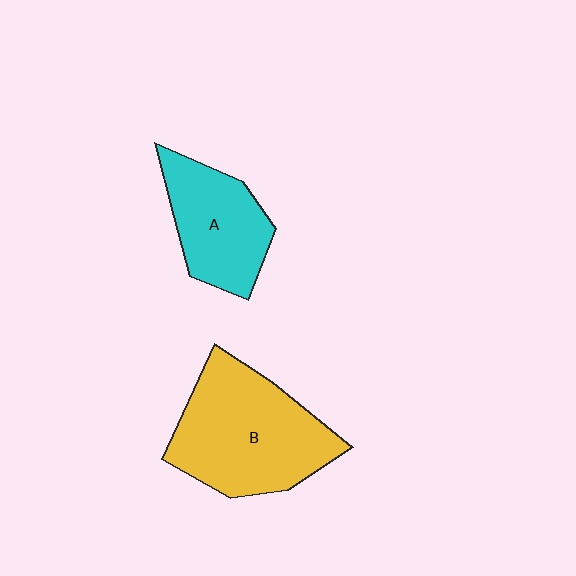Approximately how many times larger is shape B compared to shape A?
Approximately 1.5 times.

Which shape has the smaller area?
Shape A (cyan).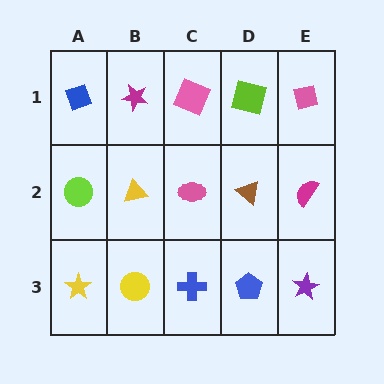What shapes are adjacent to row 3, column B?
A yellow triangle (row 2, column B), a yellow star (row 3, column A), a blue cross (row 3, column C).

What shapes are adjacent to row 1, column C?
A pink ellipse (row 2, column C), a magenta star (row 1, column B), a lime square (row 1, column D).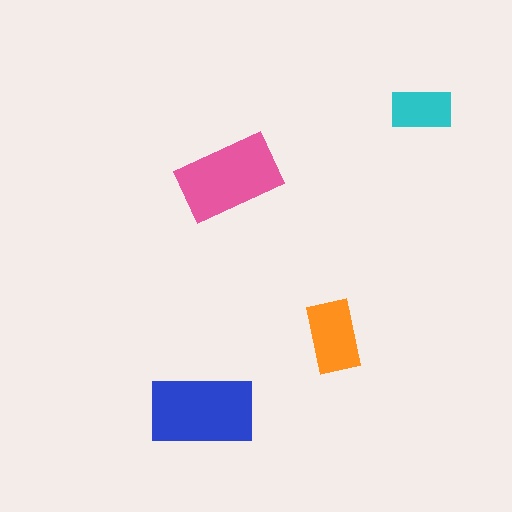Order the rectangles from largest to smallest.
the blue one, the pink one, the orange one, the cyan one.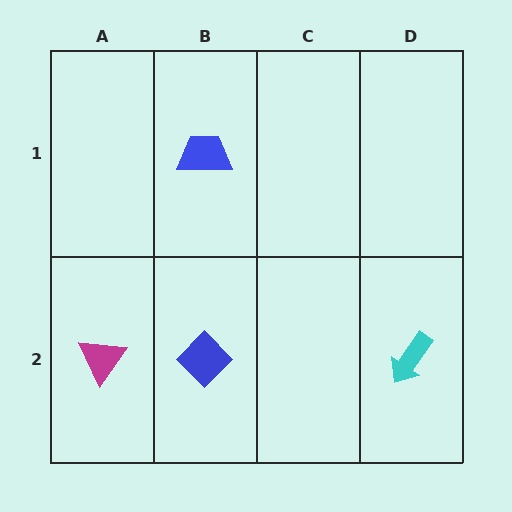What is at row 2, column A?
A magenta triangle.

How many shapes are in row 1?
1 shape.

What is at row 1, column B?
A blue trapezoid.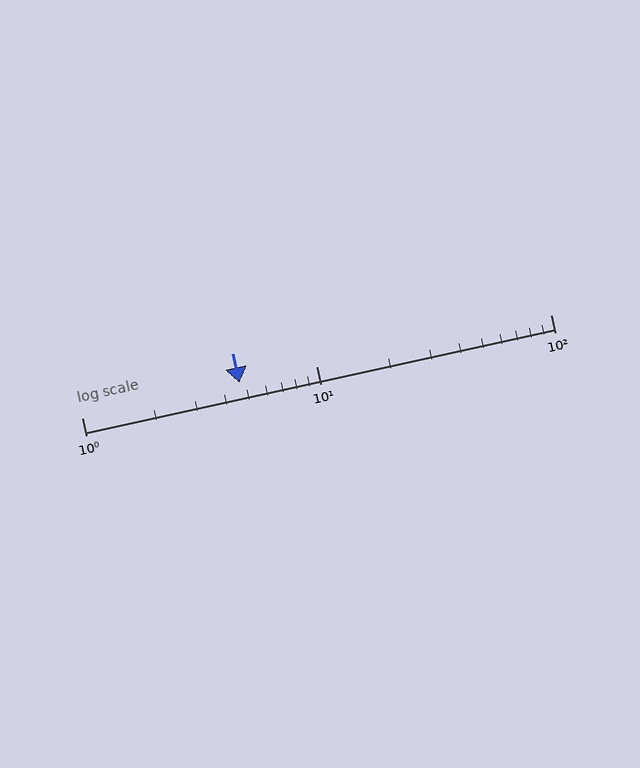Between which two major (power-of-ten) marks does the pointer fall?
The pointer is between 1 and 10.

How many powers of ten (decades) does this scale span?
The scale spans 2 decades, from 1 to 100.